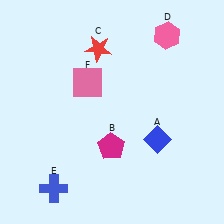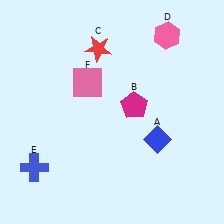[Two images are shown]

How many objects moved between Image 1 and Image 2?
2 objects moved between the two images.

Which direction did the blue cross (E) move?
The blue cross (E) moved up.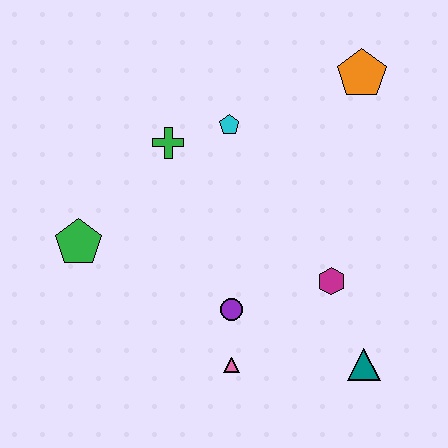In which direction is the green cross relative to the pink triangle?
The green cross is above the pink triangle.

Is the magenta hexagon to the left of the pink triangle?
No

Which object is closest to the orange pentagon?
The cyan pentagon is closest to the orange pentagon.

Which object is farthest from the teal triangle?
The green pentagon is farthest from the teal triangle.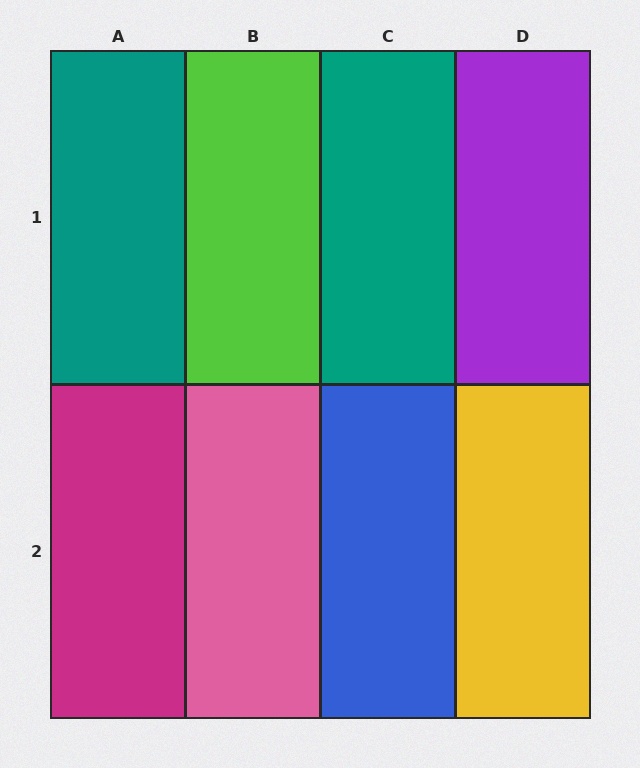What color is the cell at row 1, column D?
Purple.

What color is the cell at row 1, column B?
Lime.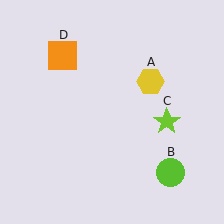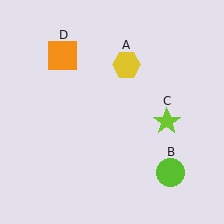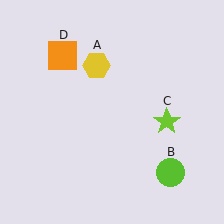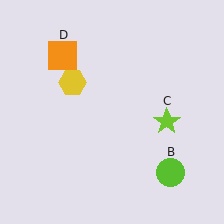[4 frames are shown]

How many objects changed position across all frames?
1 object changed position: yellow hexagon (object A).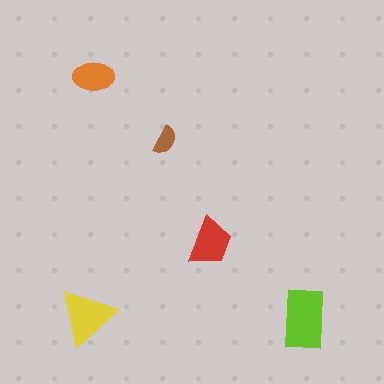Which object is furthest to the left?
The yellow triangle is leftmost.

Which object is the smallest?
The brown semicircle.